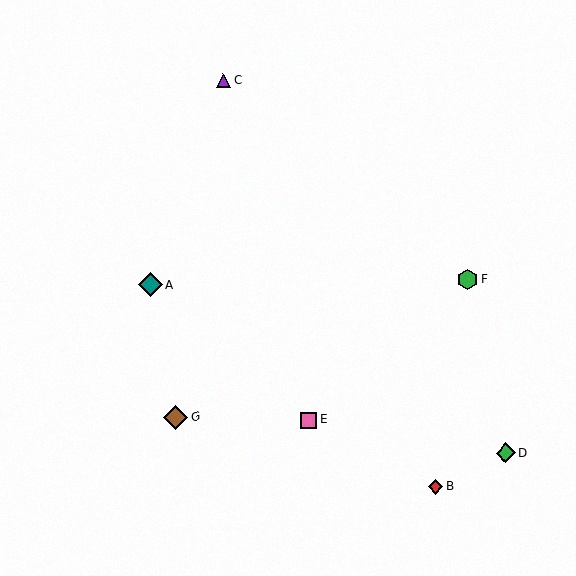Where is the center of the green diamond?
The center of the green diamond is at (506, 453).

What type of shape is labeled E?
Shape E is a pink square.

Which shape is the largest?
The brown diamond (labeled G) is the largest.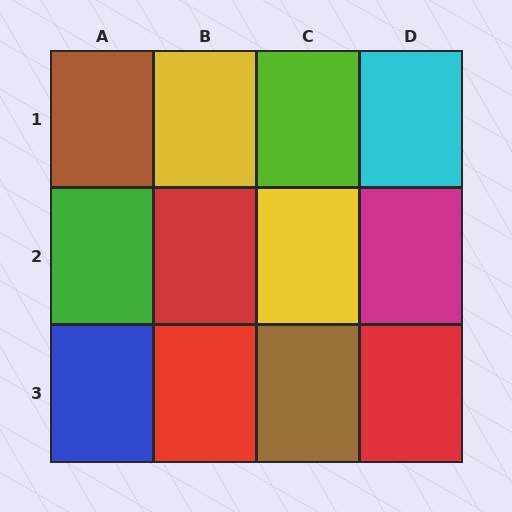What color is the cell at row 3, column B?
Red.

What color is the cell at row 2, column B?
Red.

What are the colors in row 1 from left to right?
Brown, yellow, lime, cyan.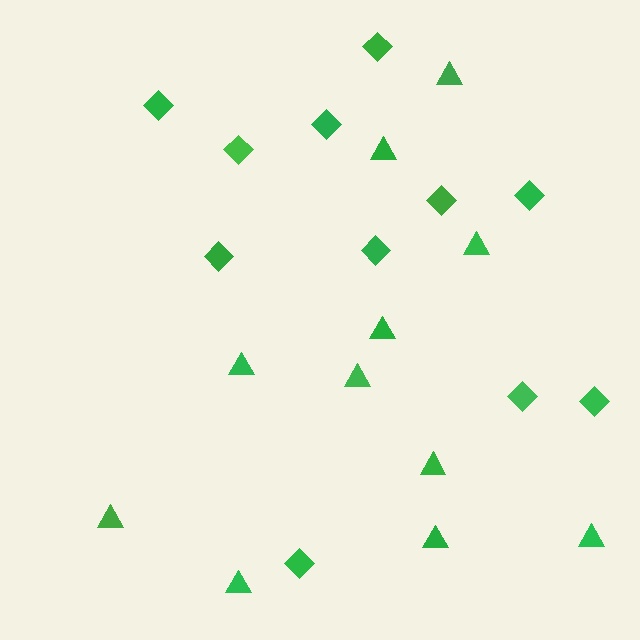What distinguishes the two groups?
There are 2 groups: one group of triangles (11) and one group of diamonds (11).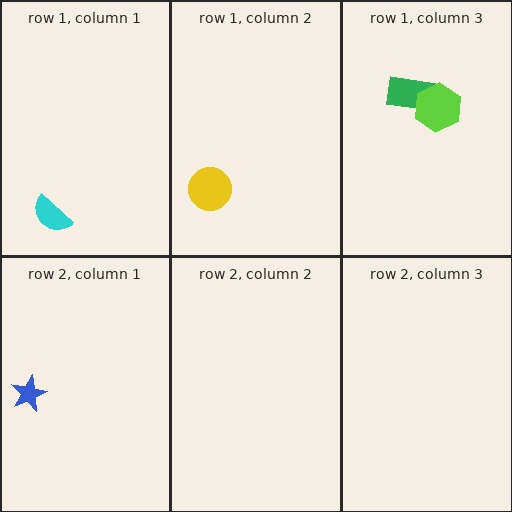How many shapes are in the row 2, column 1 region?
1.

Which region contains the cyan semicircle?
The row 1, column 1 region.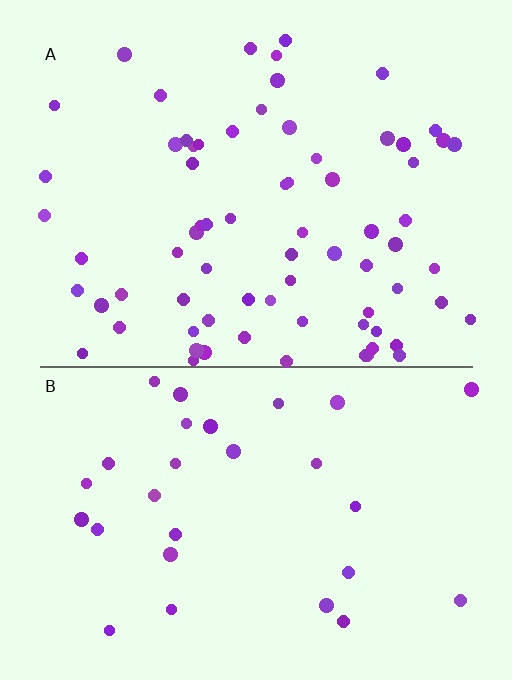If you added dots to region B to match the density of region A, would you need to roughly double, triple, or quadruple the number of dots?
Approximately double.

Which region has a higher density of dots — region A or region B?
A (the top).